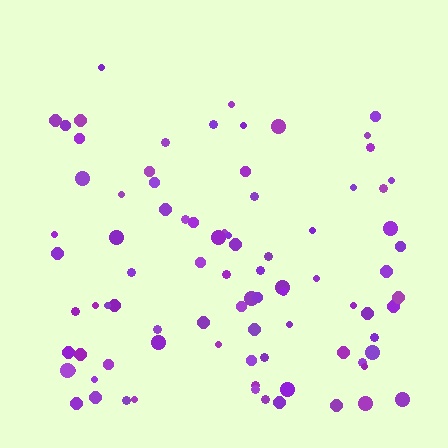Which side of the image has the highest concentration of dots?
The bottom.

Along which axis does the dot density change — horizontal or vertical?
Vertical.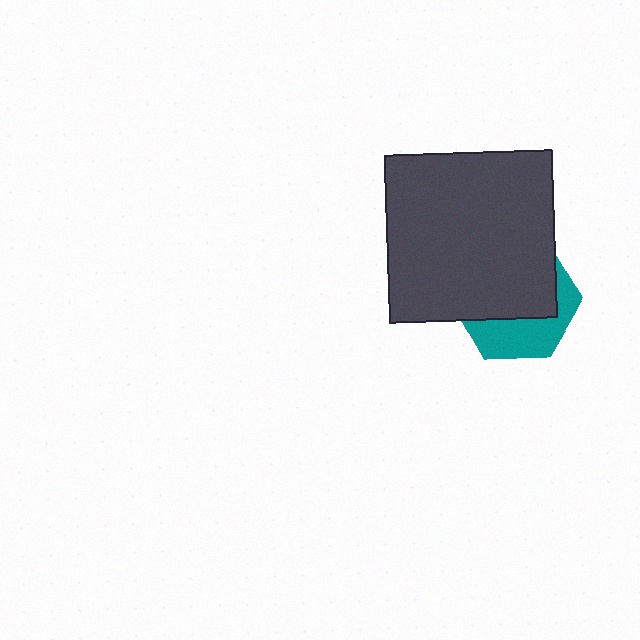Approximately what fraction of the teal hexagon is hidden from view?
Roughly 61% of the teal hexagon is hidden behind the dark gray square.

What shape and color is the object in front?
The object in front is a dark gray square.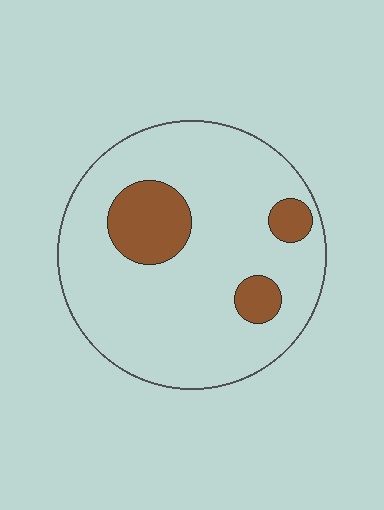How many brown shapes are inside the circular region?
3.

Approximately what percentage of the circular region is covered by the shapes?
Approximately 15%.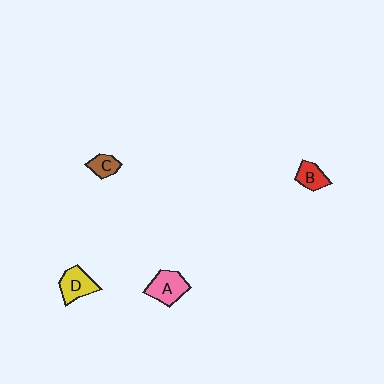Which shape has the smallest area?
Shape C (brown).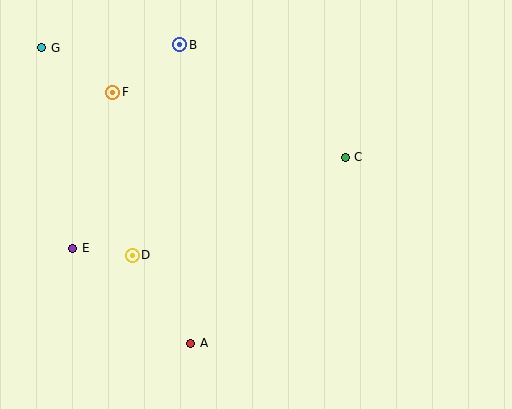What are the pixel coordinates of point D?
Point D is at (132, 255).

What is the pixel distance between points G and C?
The distance between G and C is 323 pixels.